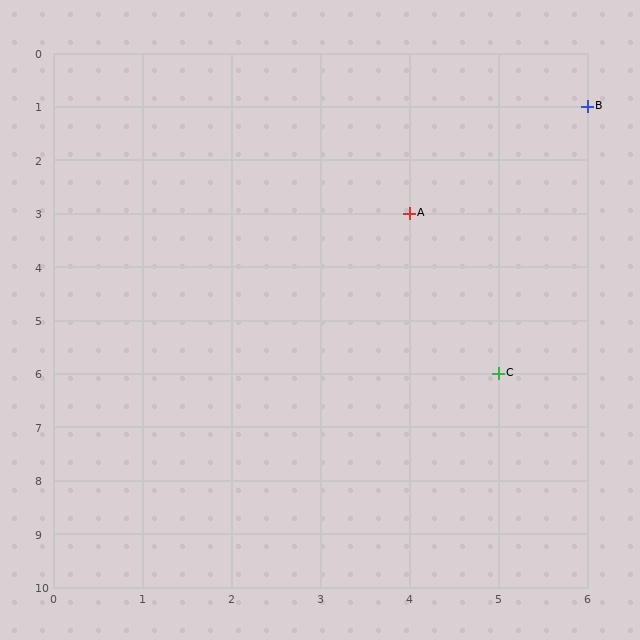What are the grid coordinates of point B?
Point B is at grid coordinates (6, 1).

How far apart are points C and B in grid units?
Points C and B are 1 column and 5 rows apart (about 5.1 grid units diagonally).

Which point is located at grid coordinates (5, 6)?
Point C is at (5, 6).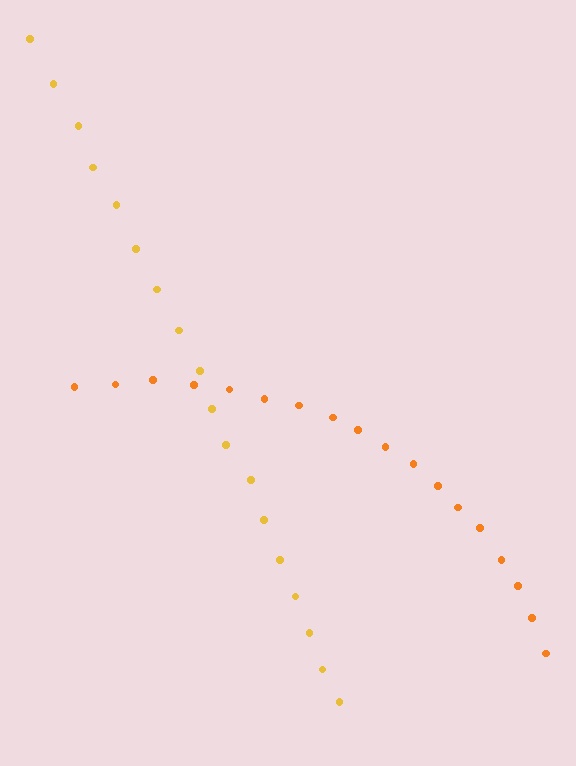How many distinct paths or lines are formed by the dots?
There are 2 distinct paths.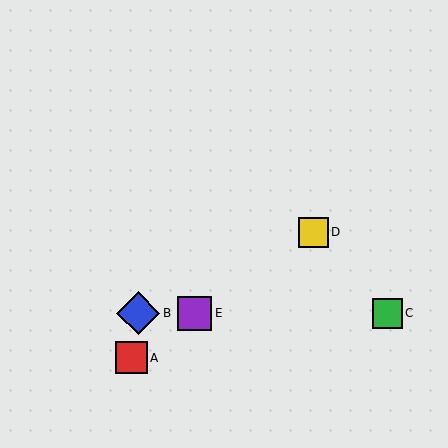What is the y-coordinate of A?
Object A is at y≈358.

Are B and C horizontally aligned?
Yes, both are at y≈313.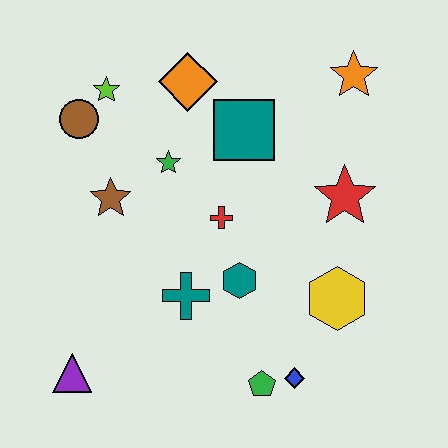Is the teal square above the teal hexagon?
Yes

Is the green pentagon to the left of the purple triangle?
No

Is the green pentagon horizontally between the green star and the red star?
Yes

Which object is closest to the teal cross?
The teal hexagon is closest to the teal cross.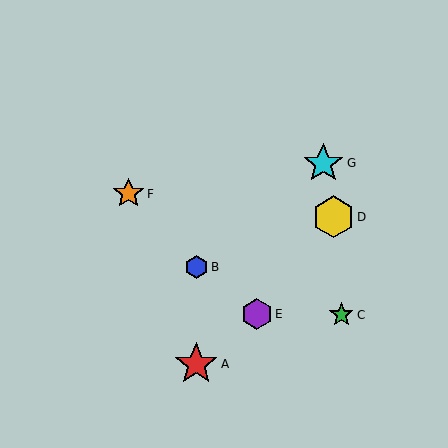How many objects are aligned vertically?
2 objects (A, B) are aligned vertically.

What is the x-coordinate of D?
Object D is at x≈333.